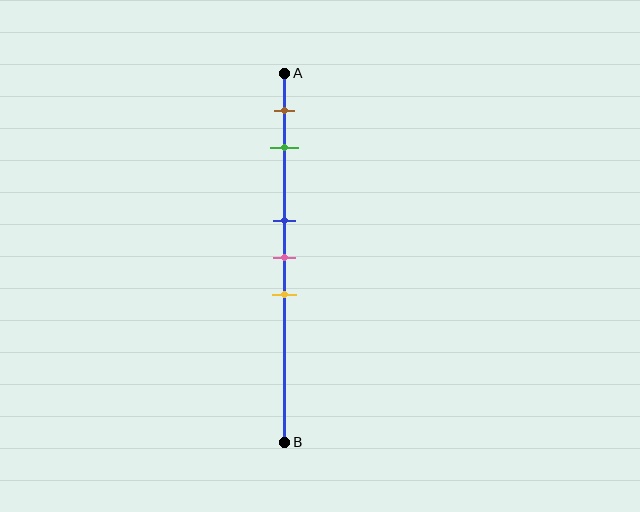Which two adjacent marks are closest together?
The blue and pink marks are the closest adjacent pair.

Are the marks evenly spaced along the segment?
No, the marks are not evenly spaced.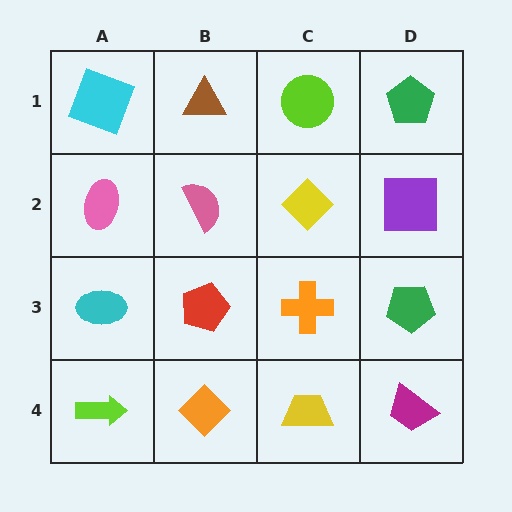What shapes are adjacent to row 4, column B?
A red pentagon (row 3, column B), a lime arrow (row 4, column A), a yellow trapezoid (row 4, column C).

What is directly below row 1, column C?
A yellow diamond.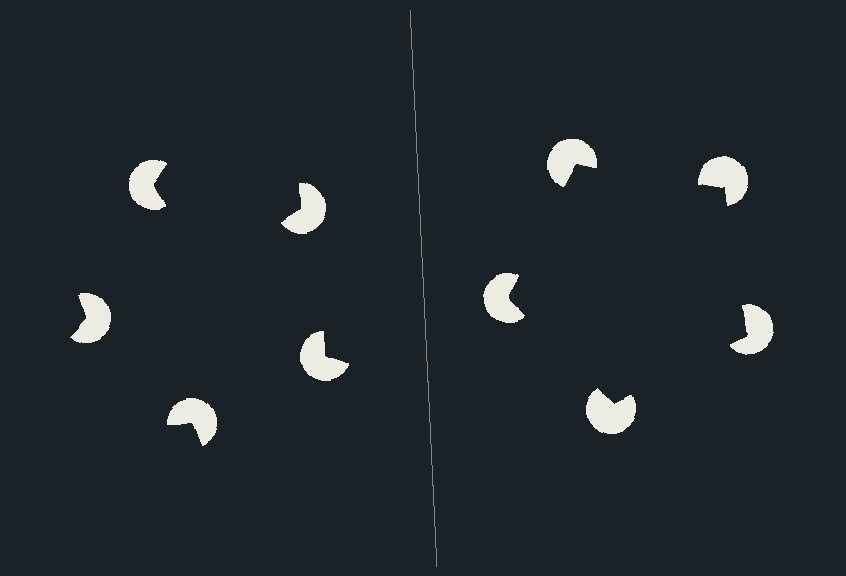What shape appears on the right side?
An illusory pentagon.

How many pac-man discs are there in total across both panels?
10 — 5 on each side.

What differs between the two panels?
The pac-man discs are positioned identically on both sides; only the wedge orientations differ. On the right they align to a pentagon; on the left they are misaligned.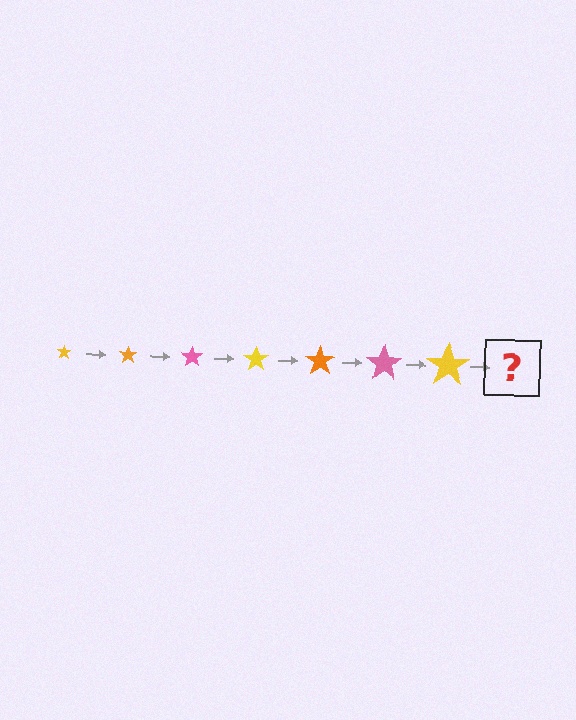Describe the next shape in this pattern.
It should be an orange star, larger than the previous one.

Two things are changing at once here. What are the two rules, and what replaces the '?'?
The two rules are that the star grows larger each step and the color cycles through yellow, orange, and pink. The '?' should be an orange star, larger than the previous one.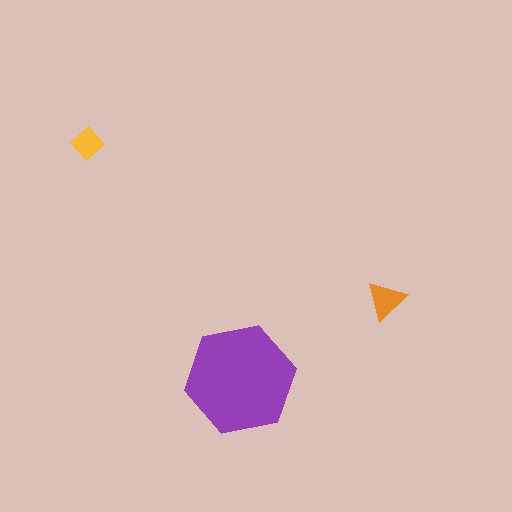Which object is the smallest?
The yellow diamond.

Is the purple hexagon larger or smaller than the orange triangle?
Larger.